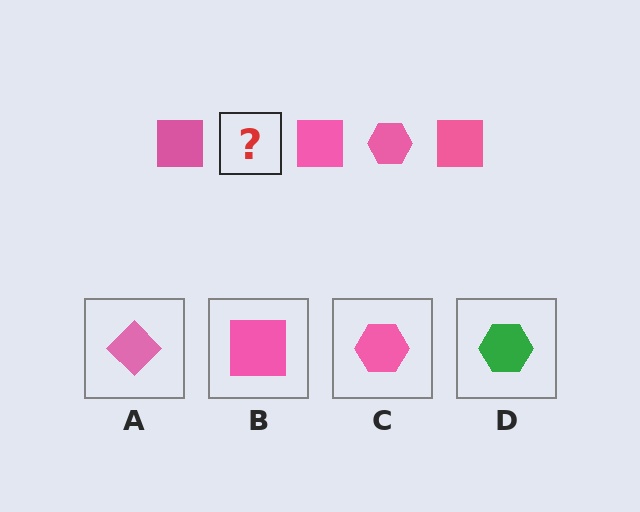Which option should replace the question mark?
Option C.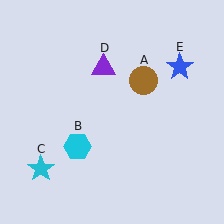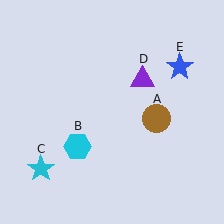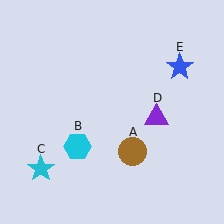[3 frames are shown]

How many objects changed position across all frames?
2 objects changed position: brown circle (object A), purple triangle (object D).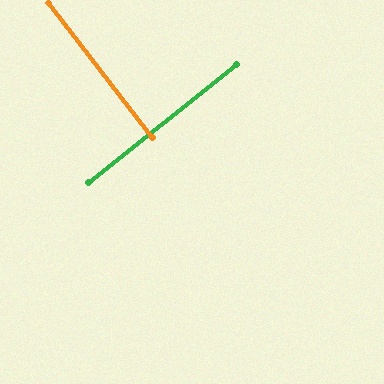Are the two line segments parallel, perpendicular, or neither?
Perpendicular — they meet at approximately 89°.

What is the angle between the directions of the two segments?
Approximately 89 degrees.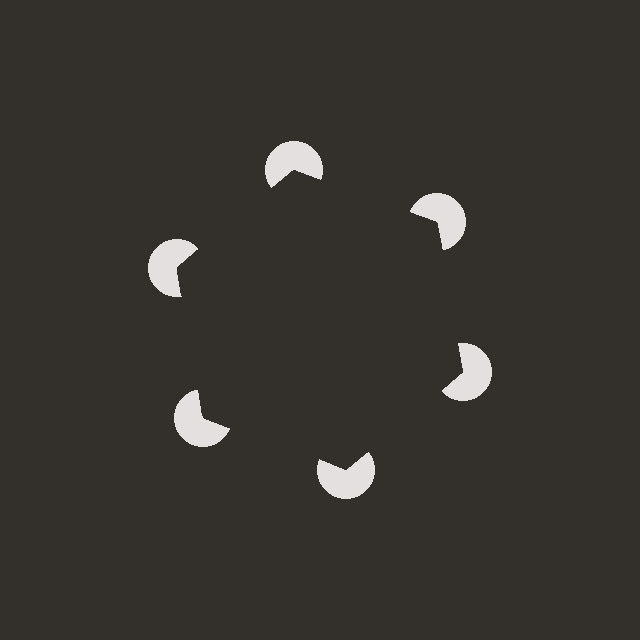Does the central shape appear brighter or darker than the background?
It typically appears slightly darker than the background, even though no actual brightness change is drawn.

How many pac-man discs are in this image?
There are 6 — one at each vertex of the illusory hexagon.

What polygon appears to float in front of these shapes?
An illusory hexagon — its edges are inferred from the aligned wedge cuts in the pac-man discs, not physically drawn.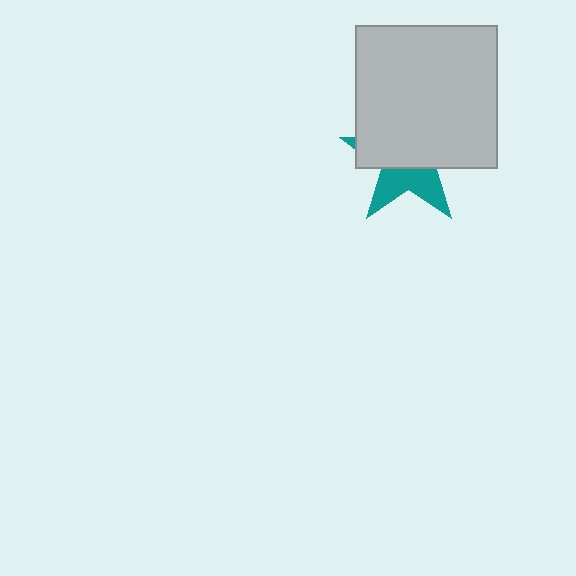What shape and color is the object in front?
The object in front is a light gray square.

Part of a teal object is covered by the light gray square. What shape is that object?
It is a star.